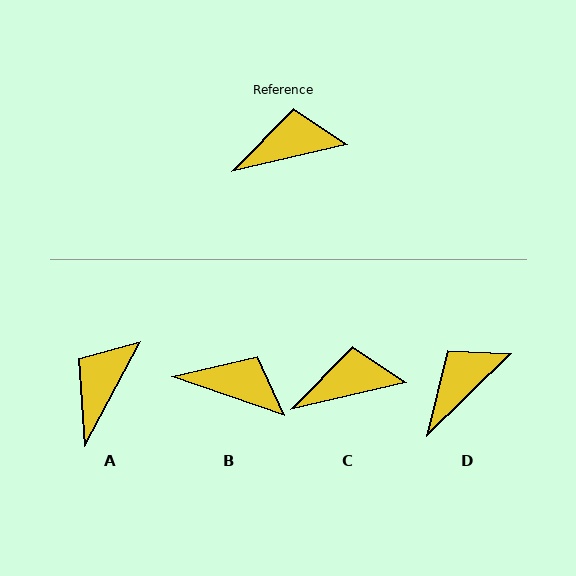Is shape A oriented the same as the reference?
No, it is off by about 48 degrees.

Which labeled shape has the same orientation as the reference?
C.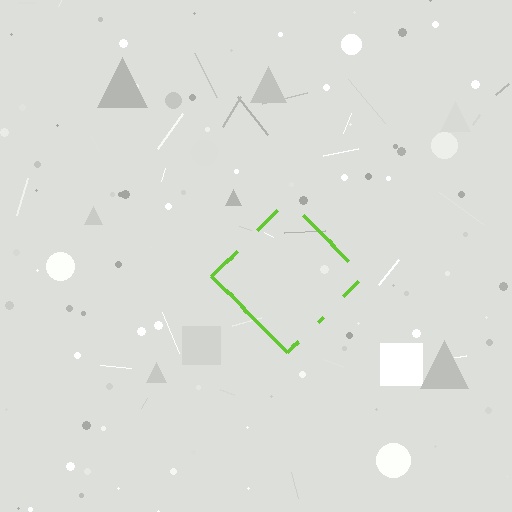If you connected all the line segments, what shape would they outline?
They would outline a diamond.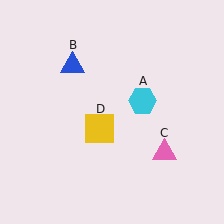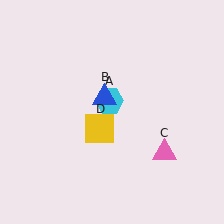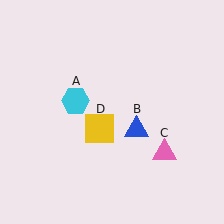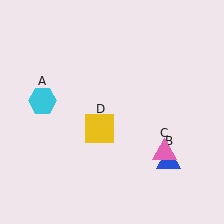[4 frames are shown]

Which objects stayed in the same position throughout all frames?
Pink triangle (object C) and yellow square (object D) remained stationary.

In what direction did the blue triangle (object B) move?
The blue triangle (object B) moved down and to the right.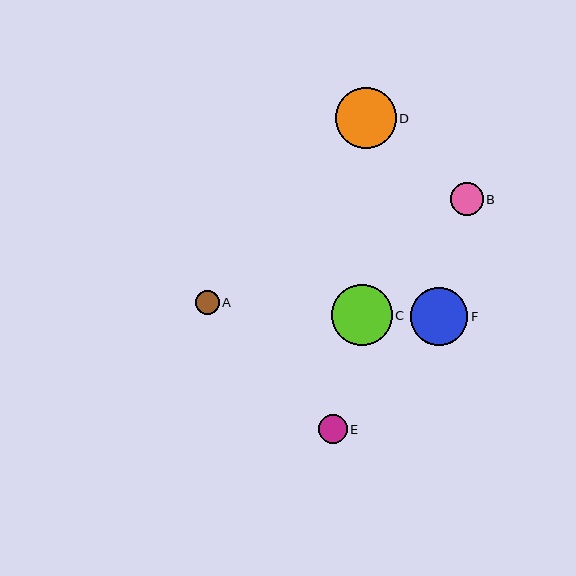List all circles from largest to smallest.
From largest to smallest: D, C, F, B, E, A.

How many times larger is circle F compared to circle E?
Circle F is approximately 2.0 times the size of circle E.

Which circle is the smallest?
Circle A is the smallest with a size of approximately 24 pixels.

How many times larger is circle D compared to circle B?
Circle D is approximately 1.8 times the size of circle B.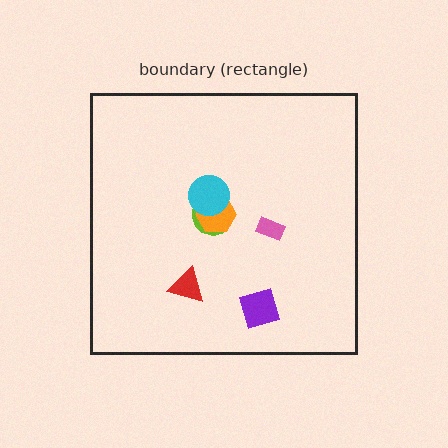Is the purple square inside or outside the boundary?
Inside.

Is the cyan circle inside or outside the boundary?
Inside.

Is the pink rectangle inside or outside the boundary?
Inside.